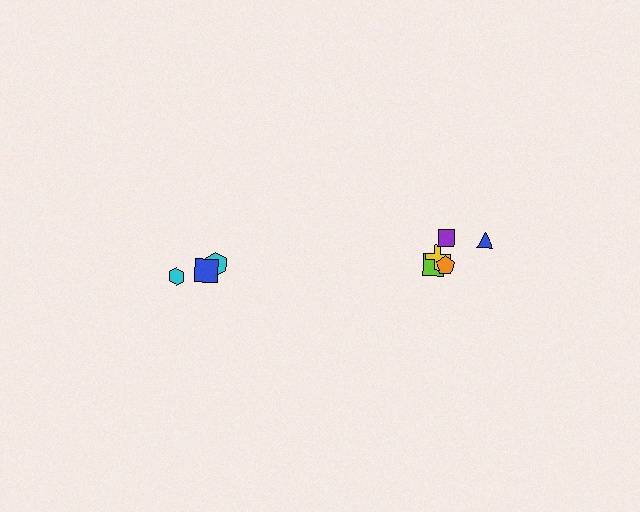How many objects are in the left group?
There are 3 objects.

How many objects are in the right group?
There are 5 objects.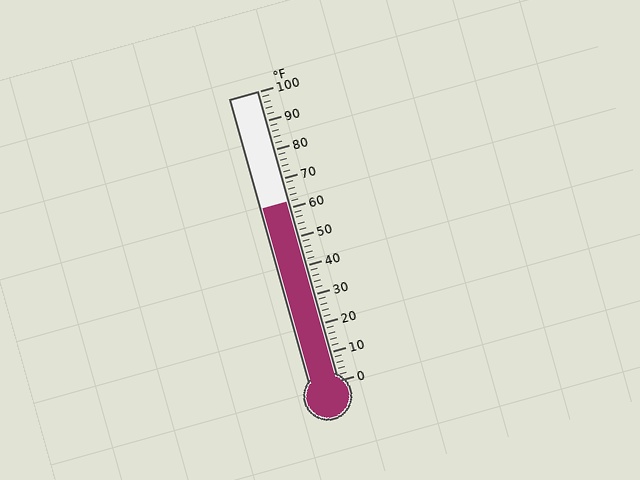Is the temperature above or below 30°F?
The temperature is above 30°F.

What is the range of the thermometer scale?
The thermometer scale ranges from 0°F to 100°F.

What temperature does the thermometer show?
The thermometer shows approximately 62°F.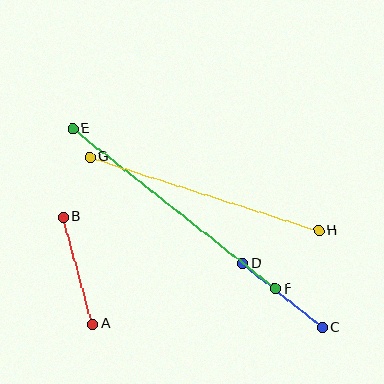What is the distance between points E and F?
The distance is approximately 258 pixels.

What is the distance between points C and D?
The distance is approximately 102 pixels.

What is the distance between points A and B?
The distance is approximately 111 pixels.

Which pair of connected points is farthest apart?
Points E and F are farthest apart.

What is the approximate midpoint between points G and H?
The midpoint is at approximately (204, 194) pixels.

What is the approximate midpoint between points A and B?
The midpoint is at approximately (78, 271) pixels.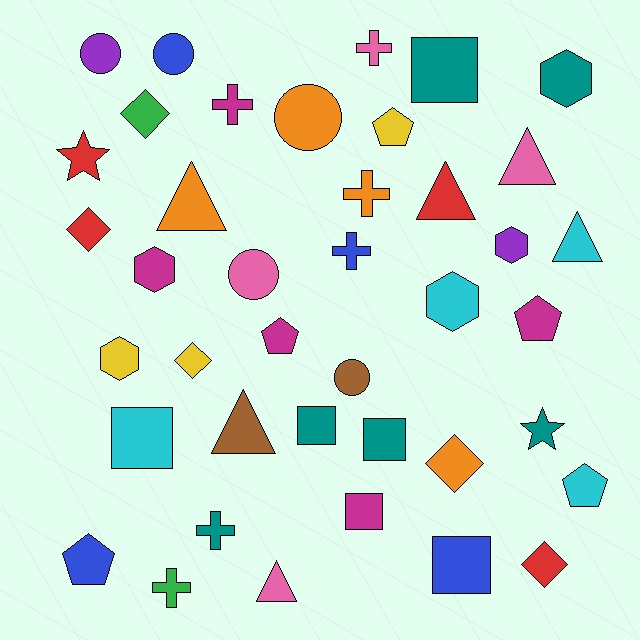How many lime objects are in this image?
There are no lime objects.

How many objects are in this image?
There are 40 objects.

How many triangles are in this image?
There are 6 triangles.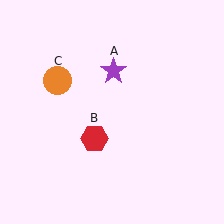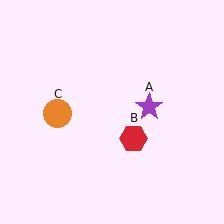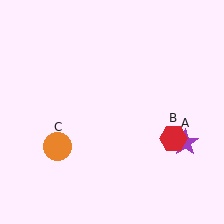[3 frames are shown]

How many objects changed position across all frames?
3 objects changed position: purple star (object A), red hexagon (object B), orange circle (object C).